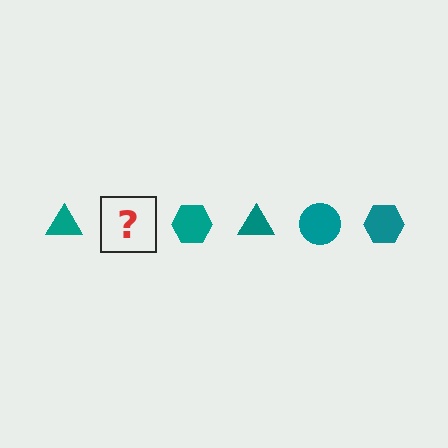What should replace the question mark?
The question mark should be replaced with a teal circle.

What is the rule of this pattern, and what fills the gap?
The rule is that the pattern cycles through triangle, circle, hexagon shapes in teal. The gap should be filled with a teal circle.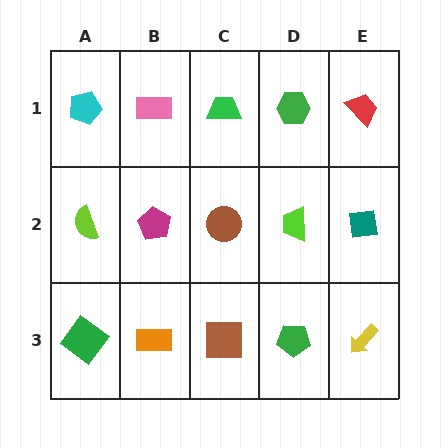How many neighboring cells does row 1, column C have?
3.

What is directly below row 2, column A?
A green diamond.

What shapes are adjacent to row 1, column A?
A lime semicircle (row 2, column A), a pink rectangle (row 1, column B).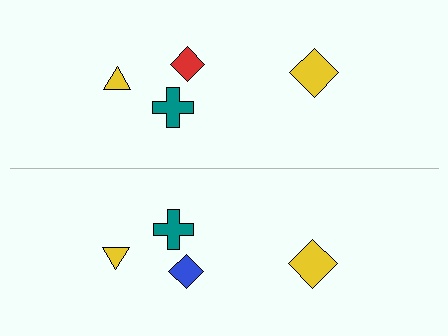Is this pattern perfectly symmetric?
No, the pattern is not perfectly symmetric. The blue diamond on the bottom side breaks the symmetry — its mirror counterpart is red.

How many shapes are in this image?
There are 8 shapes in this image.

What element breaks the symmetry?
The blue diamond on the bottom side breaks the symmetry — its mirror counterpart is red.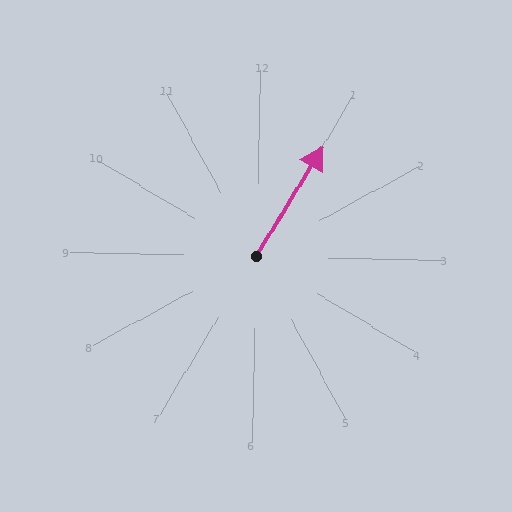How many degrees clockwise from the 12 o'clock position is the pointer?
Approximately 30 degrees.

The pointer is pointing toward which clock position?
Roughly 1 o'clock.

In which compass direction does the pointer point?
Northeast.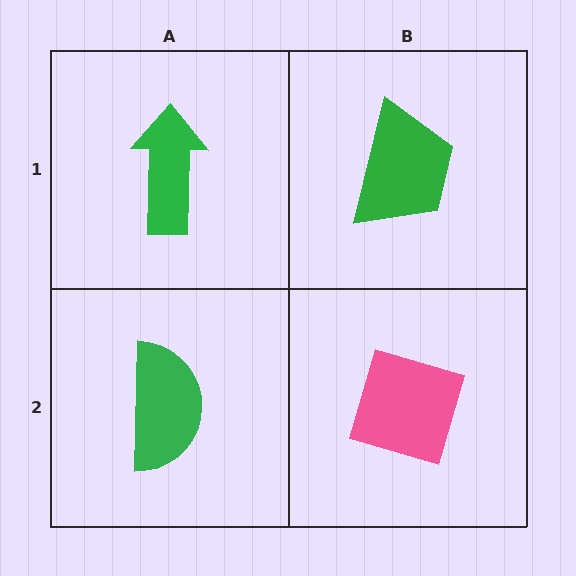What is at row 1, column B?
A green trapezoid.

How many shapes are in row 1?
2 shapes.